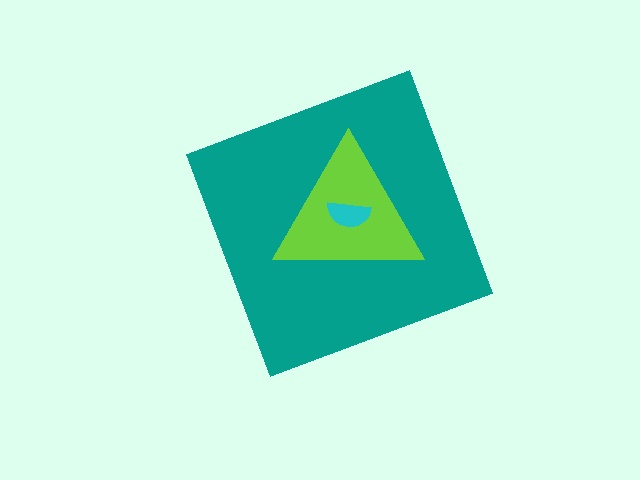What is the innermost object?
The cyan semicircle.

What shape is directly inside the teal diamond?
The lime triangle.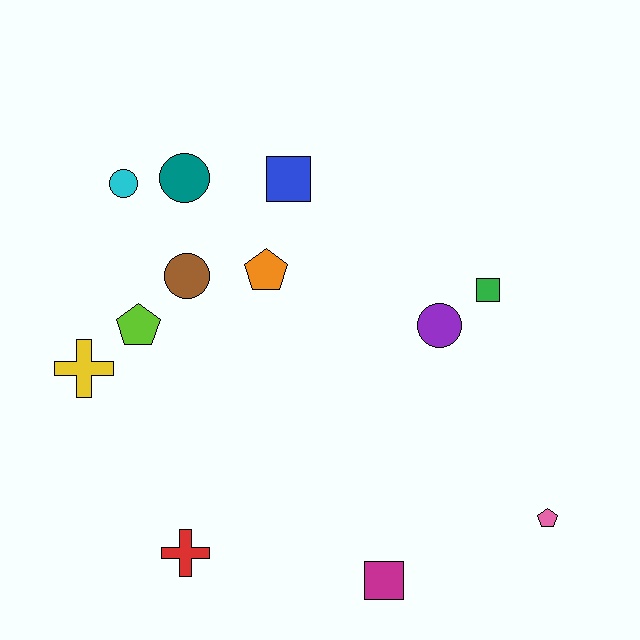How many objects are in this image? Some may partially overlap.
There are 12 objects.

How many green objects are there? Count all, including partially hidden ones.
There is 1 green object.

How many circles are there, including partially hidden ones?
There are 4 circles.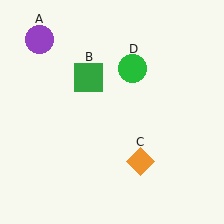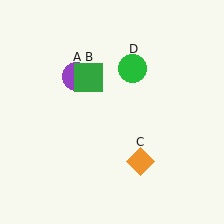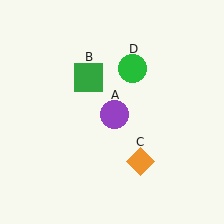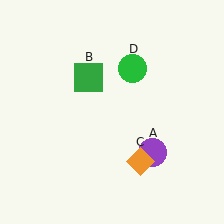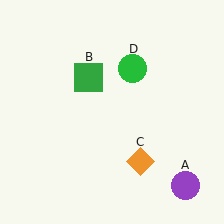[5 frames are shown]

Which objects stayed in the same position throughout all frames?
Green square (object B) and orange diamond (object C) and green circle (object D) remained stationary.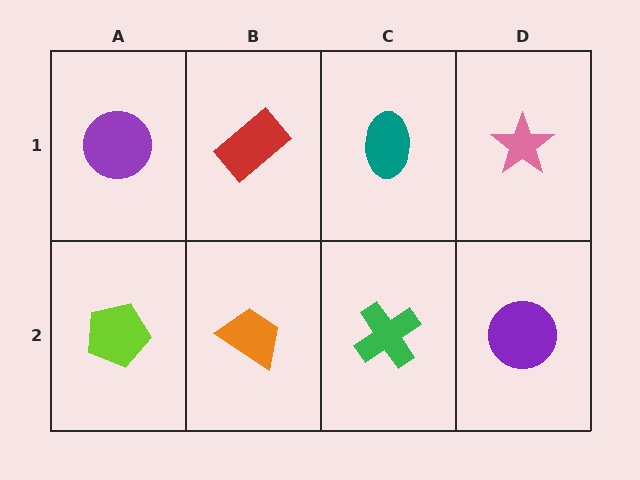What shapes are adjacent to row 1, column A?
A lime pentagon (row 2, column A), a red rectangle (row 1, column B).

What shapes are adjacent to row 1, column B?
An orange trapezoid (row 2, column B), a purple circle (row 1, column A), a teal ellipse (row 1, column C).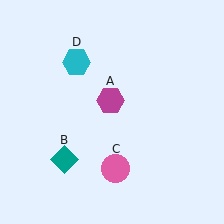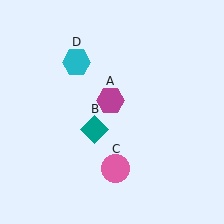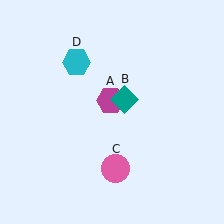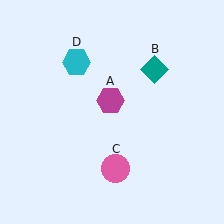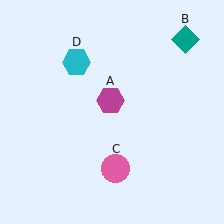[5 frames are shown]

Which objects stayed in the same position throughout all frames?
Magenta hexagon (object A) and pink circle (object C) and cyan hexagon (object D) remained stationary.